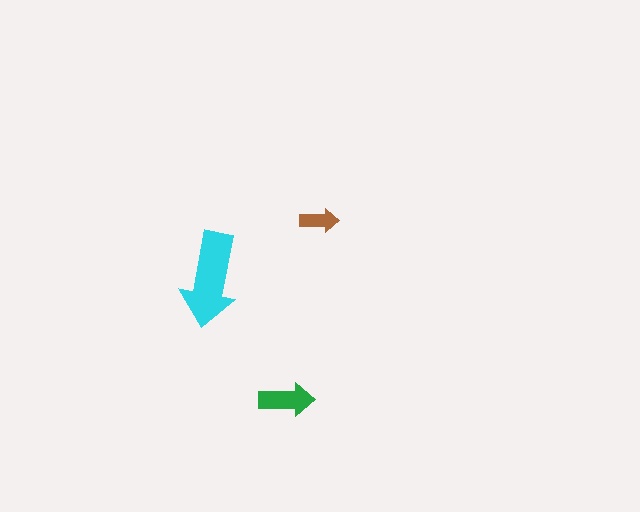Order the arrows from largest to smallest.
the cyan one, the green one, the brown one.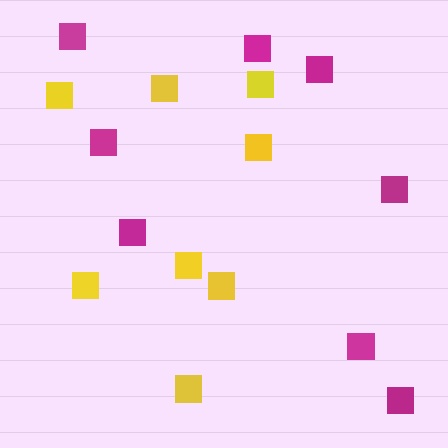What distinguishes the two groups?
There are 2 groups: one group of yellow squares (8) and one group of magenta squares (8).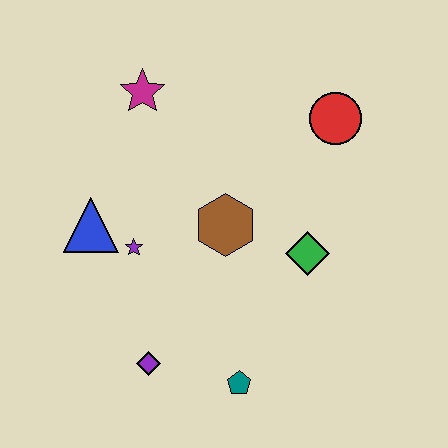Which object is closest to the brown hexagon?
The green diamond is closest to the brown hexagon.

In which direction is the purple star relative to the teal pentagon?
The purple star is above the teal pentagon.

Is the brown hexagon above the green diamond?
Yes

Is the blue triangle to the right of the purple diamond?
No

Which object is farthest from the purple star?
The red circle is farthest from the purple star.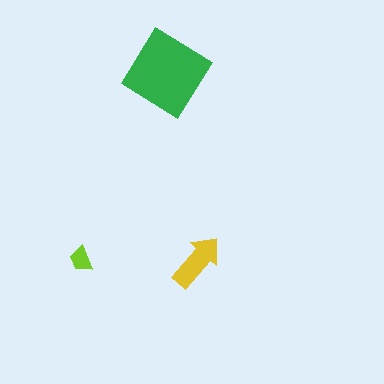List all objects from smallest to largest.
The lime trapezoid, the yellow arrow, the green diamond.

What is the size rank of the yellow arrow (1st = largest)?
2nd.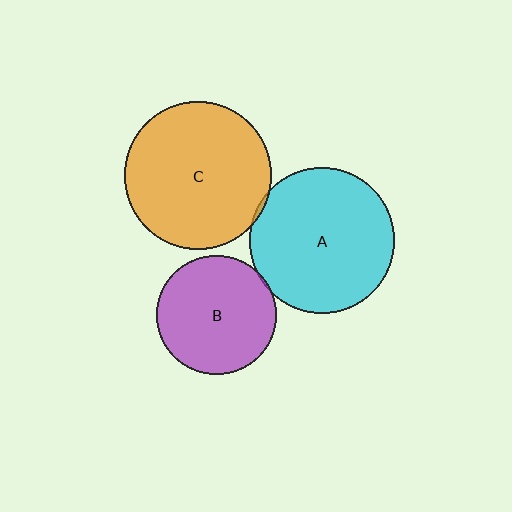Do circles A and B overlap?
Yes.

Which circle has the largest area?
Circle C (orange).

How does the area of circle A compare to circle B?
Approximately 1.5 times.